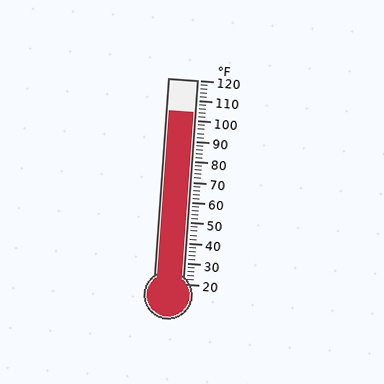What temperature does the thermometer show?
The thermometer shows approximately 104°F.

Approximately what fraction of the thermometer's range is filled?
The thermometer is filled to approximately 85% of its range.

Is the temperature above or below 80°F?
The temperature is above 80°F.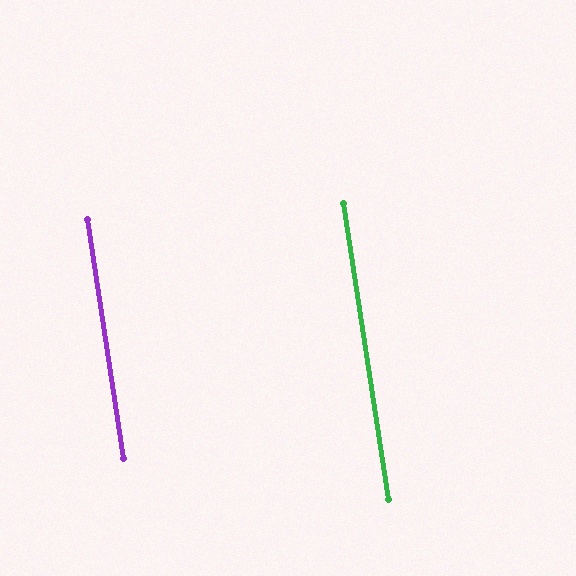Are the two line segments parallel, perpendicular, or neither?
Parallel — their directions differ by only 0.1°.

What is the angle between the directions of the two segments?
Approximately 0 degrees.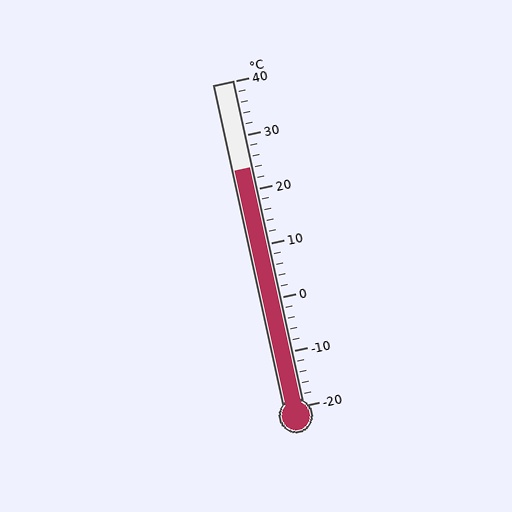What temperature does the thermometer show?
The thermometer shows approximately 24°C.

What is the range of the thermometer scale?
The thermometer scale ranges from -20°C to 40°C.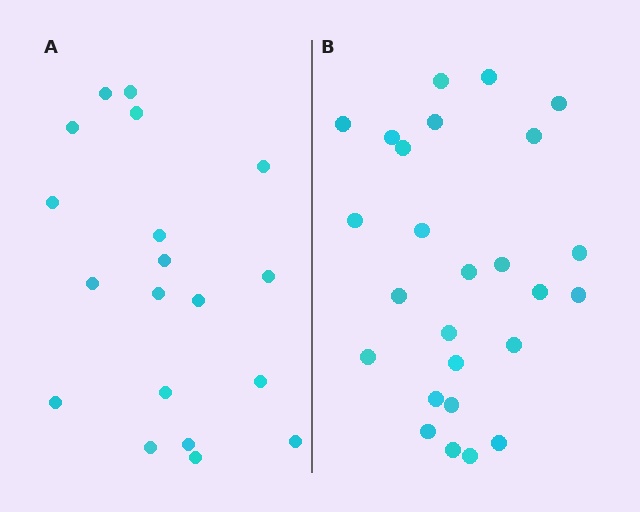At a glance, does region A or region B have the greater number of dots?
Region B (the right region) has more dots.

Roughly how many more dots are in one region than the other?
Region B has roughly 8 or so more dots than region A.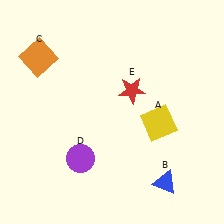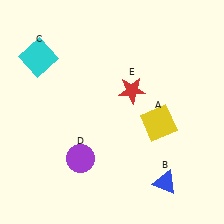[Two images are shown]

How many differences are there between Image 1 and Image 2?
There is 1 difference between the two images.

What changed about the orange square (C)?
In Image 1, C is orange. In Image 2, it changed to cyan.